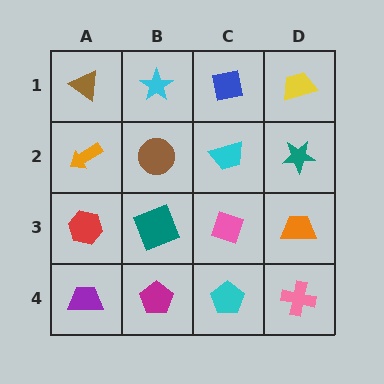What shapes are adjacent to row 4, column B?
A teal square (row 3, column B), a purple trapezoid (row 4, column A), a cyan pentagon (row 4, column C).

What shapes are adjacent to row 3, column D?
A teal star (row 2, column D), a pink cross (row 4, column D), a pink diamond (row 3, column C).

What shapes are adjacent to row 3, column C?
A cyan trapezoid (row 2, column C), a cyan pentagon (row 4, column C), a teal square (row 3, column B), an orange trapezoid (row 3, column D).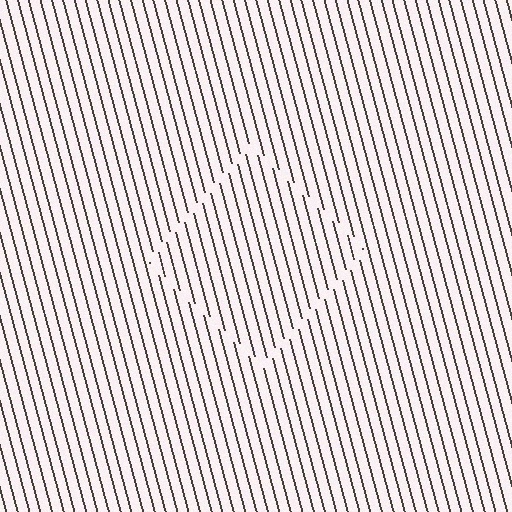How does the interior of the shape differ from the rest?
The interior of the shape contains the same grating, shifted by half a period — the contour is defined by the phase discontinuity where line-ends from the inner and outer gratings abut.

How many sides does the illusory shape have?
4 sides — the line-ends trace a square.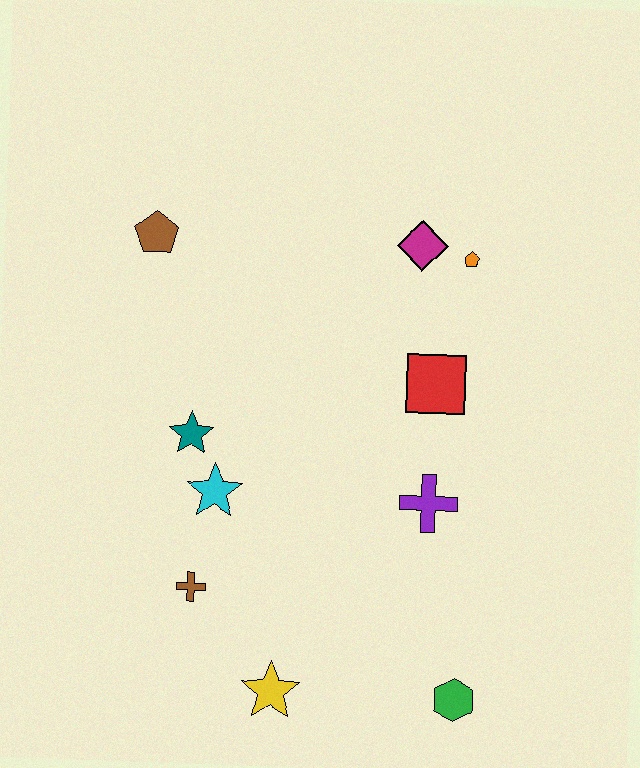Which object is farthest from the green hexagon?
The brown pentagon is farthest from the green hexagon.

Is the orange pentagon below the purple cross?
No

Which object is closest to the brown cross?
The cyan star is closest to the brown cross.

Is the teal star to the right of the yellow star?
No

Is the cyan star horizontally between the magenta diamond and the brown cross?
Yes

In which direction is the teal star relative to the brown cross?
The teal star is above the brown cross.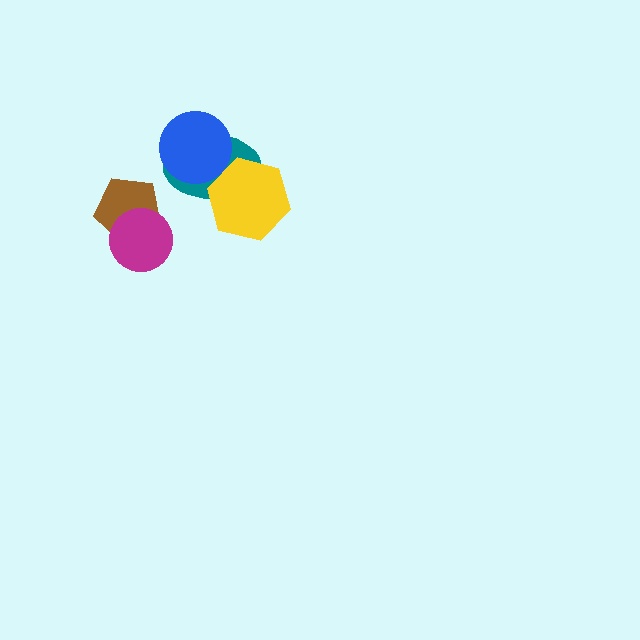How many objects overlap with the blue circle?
1 object overlaps with the blue circle.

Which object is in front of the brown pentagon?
The magenta circle is in front of the brown pentagon.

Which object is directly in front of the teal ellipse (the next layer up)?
The yellow hexagon is directly in front of the teal ellipse.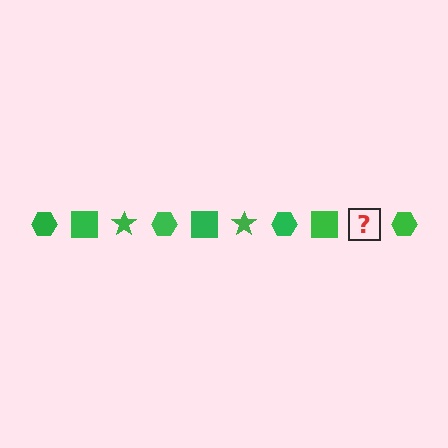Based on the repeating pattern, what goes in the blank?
The blank should be a green star.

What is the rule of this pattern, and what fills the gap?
The rule is that the pattern cycles through hexagon, square, star shapes in green. The gap should be filled with a green star.